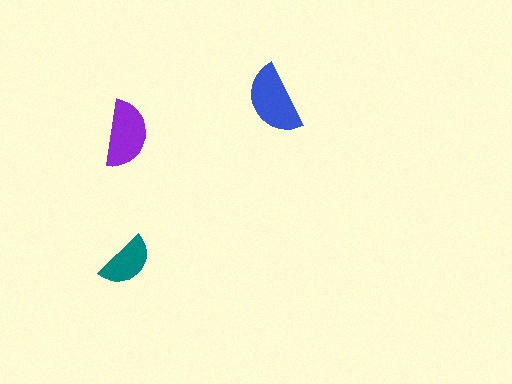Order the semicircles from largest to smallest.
the blue one, the purple one, the teal one.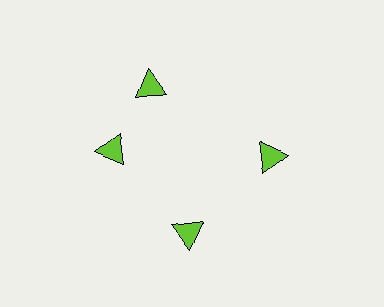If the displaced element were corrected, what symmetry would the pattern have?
It would have 4-fold rotational symmetry — the pattern would map onto itself every 90 degrees.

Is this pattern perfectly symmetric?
No. The 4 lime triangles are arranged in a ring, but one element near the 12 o'clock position is rotated out of alignment along the ring, breaking the 4-fold rotational symmetry.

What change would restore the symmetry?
The symmetry would be restored by rotating it back into even spacing with its neighbors so that all 4 triangles sit at equal angles and equal distance from the center.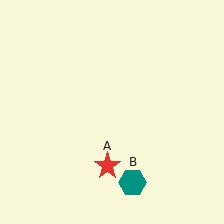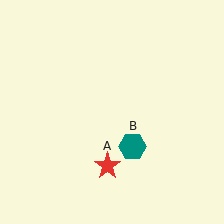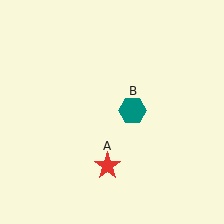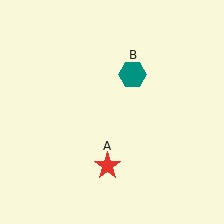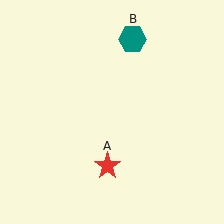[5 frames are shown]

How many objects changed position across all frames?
1 object changed position: teal hexagon (object B).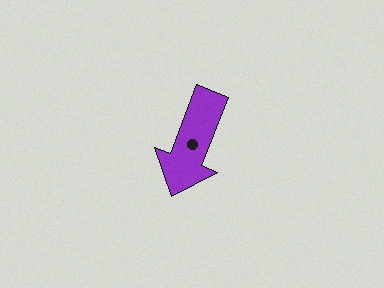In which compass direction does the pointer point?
South.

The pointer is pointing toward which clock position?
Roughly 7 o'clock.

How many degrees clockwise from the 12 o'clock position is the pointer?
Approximately 201 degrees.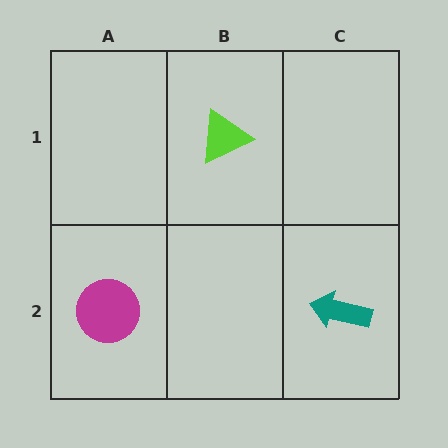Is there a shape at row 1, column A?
No, that cell is empty.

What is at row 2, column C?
A teal arrow.